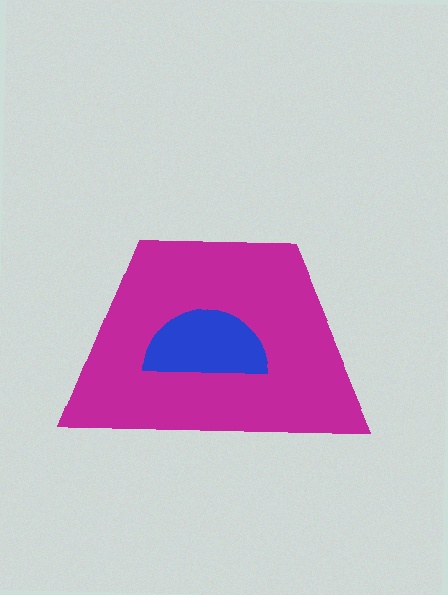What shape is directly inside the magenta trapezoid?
The blue semicircle.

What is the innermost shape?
The blue semicircle.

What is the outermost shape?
The magenta trapezoid.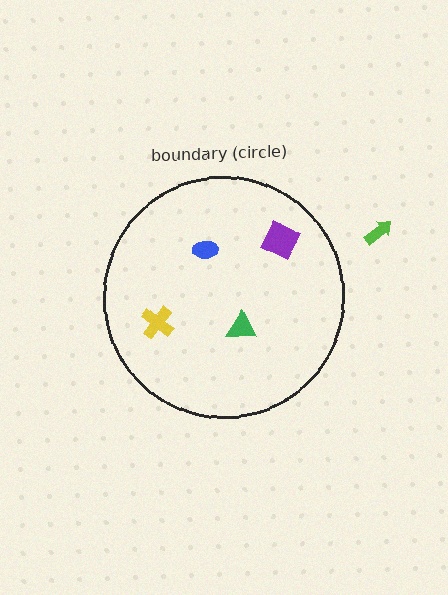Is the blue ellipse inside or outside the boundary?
Inside.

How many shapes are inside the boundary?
4 inside, 1 outside.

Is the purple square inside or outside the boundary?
Inside.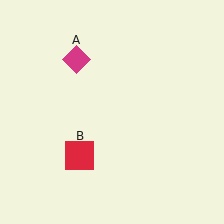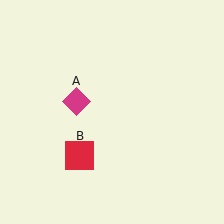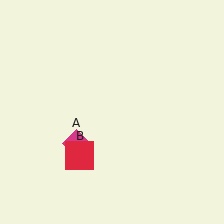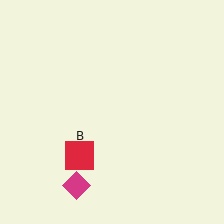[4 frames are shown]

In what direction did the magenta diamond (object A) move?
The magenta diamond (object A) moved down.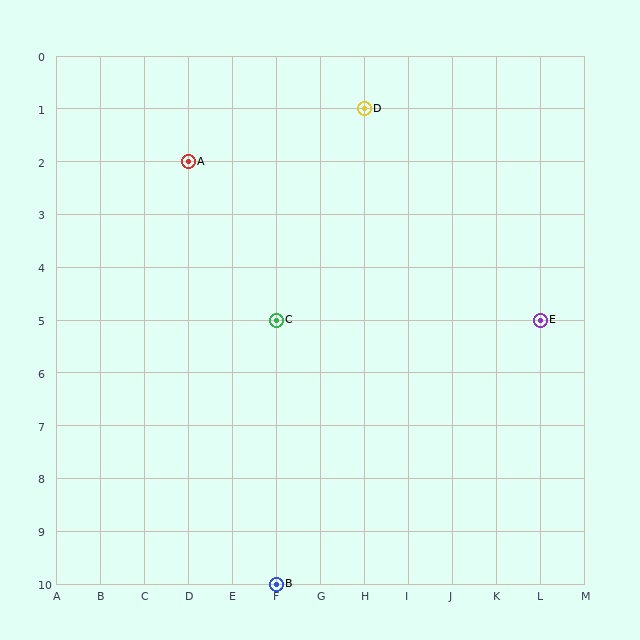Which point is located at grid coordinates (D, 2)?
Point A is at (D, 2).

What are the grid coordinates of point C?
Point C is at grid coordinates (F, 5).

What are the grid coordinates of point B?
Point B is at grid coordinates (F, 10).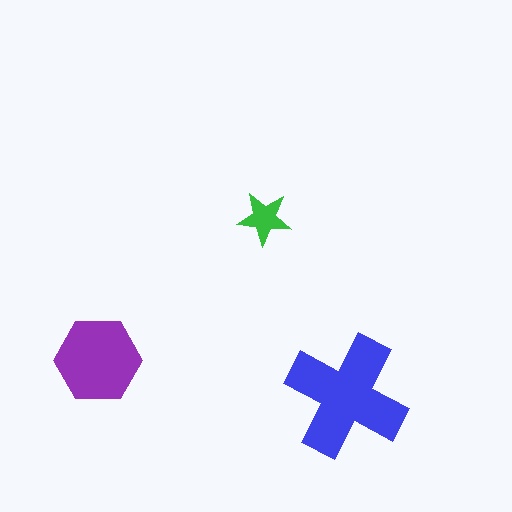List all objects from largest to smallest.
The blue cross, the purple hexagon, the green star.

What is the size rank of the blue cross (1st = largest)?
1st.